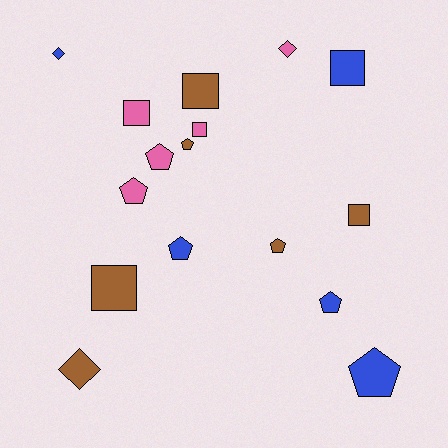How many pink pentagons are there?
There are 2 pink pentagons.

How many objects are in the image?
There are 16 objects.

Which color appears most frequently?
Brown, with 6 objects.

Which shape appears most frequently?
Pentagon, with 7 objects.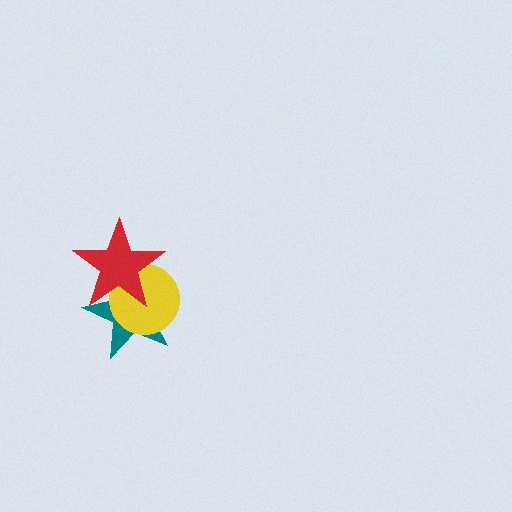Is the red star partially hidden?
No, no other shape covers it.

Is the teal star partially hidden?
Yes, it is partially covered by another shape.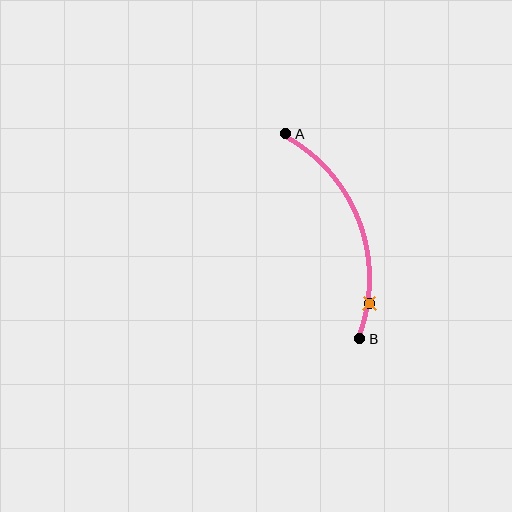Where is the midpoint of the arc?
The arc midpoint is the point on the curve farthest from the straight line joining A and B. It sits to the right of that line.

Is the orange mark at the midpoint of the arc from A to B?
No. The orange mark lies on the arc but is closer to endpoint B. The arc midpoint would be at the point on the curve equidistant along the arc from both A and B.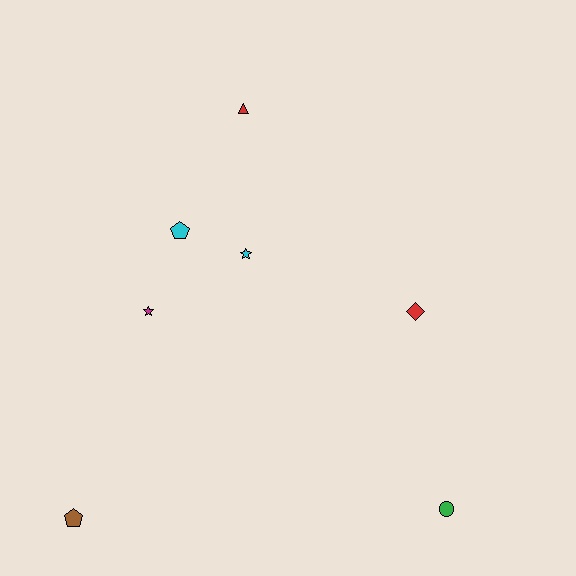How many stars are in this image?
There are 2 stars.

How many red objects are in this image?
There are 2 red objects.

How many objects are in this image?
There are 7 objects.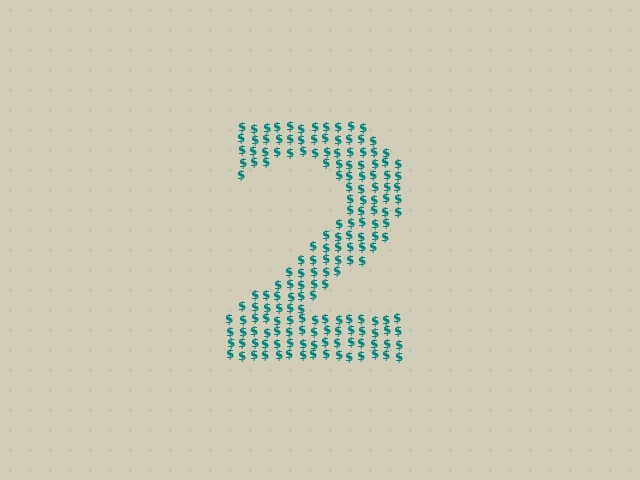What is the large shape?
The large shape is the digit 2.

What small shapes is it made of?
It is made of small dollar signs.